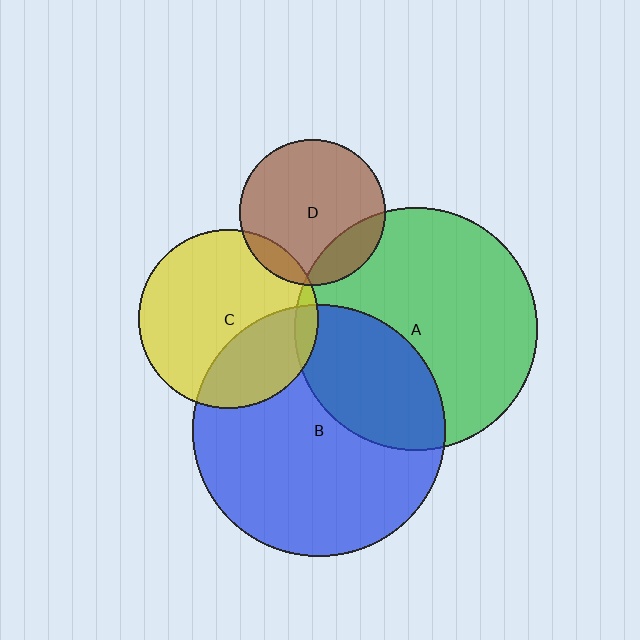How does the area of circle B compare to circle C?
Approximately 2.0 times.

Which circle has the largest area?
Circle B (blue).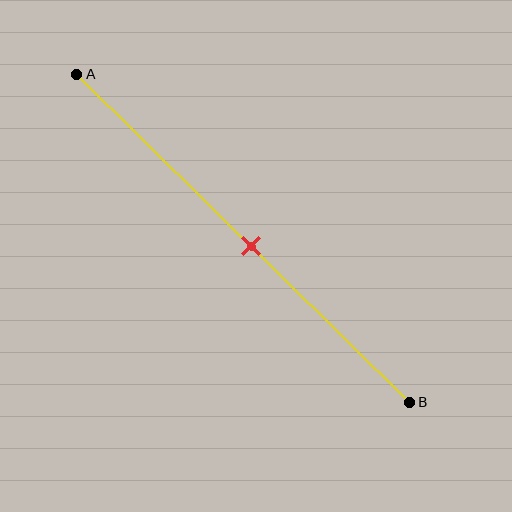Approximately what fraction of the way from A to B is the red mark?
The red mark is approximately 50% of the way from A to B.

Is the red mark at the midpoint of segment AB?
Yes, the mark is approximately at the midpoint.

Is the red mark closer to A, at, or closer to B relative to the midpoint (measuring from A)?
The red mark is approximately at the midpoint of segment AB.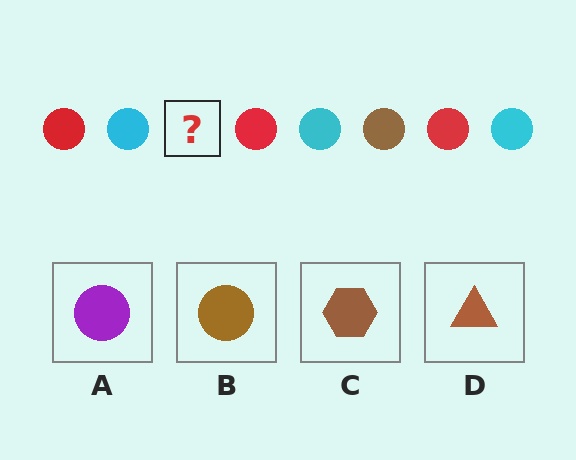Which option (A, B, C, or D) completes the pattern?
B.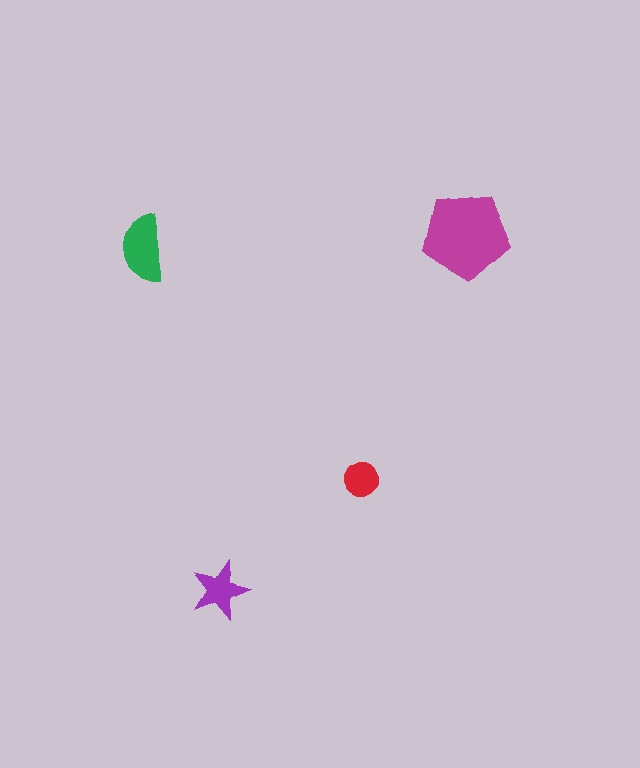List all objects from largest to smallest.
The magenta pentagon, the green semicircle, the purple star, the red circle.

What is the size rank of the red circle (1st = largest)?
4th.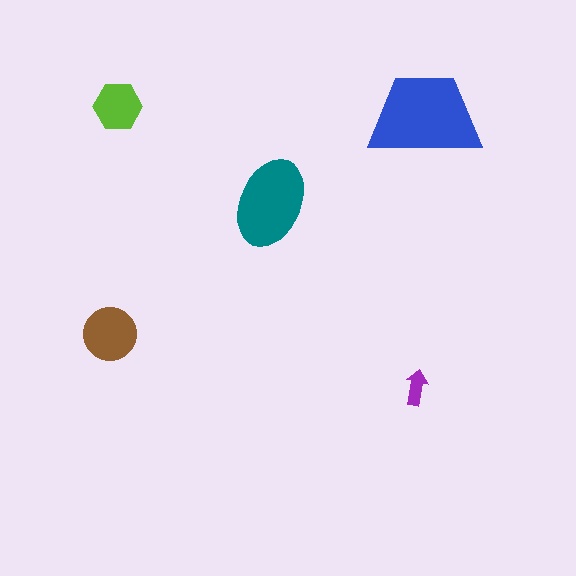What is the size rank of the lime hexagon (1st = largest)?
4th.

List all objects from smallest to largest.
The purple arrow, the lime hexagon, the brown circle, the teal ellipse, the blue trapezoid.